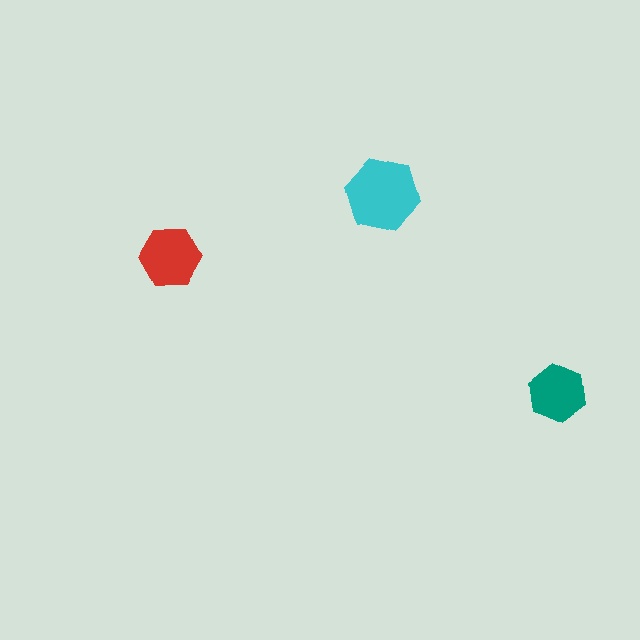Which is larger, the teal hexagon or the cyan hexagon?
The cyan one.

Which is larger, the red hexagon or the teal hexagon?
The red one.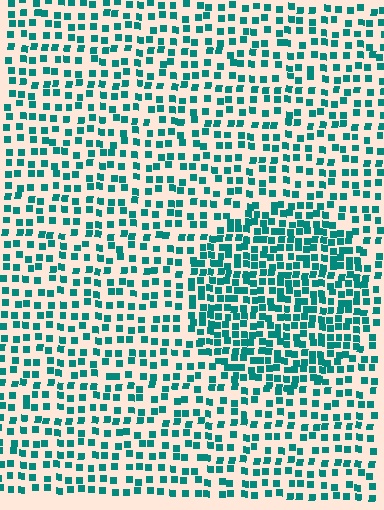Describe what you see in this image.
The image contains small teal elements arranged at two different densities. A circle-shaped region is visible where the elements are more densely packed than the surrounding area.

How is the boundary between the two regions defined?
The boundary is defined by a change in element density (approximately 1.8x ratio). All elements are the same color, size, and shape.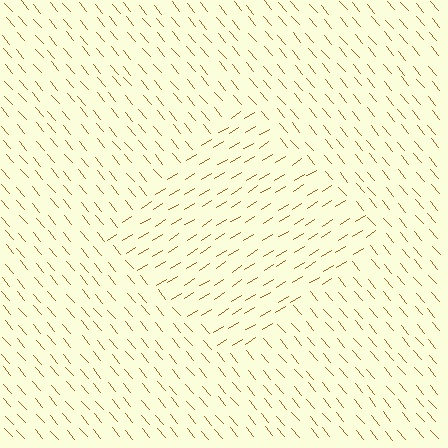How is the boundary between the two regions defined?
The boundary is defined purely by a change in line orientation (approximately 82 degrees difference). All lines are the same color and thickness.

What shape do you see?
I see a diamond.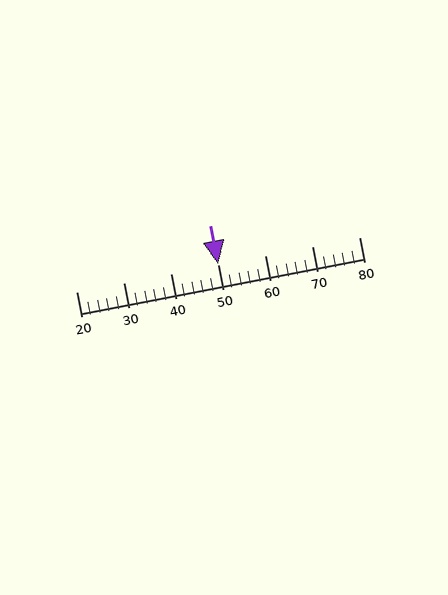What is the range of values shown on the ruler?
The ruler shows values from 20 to 80.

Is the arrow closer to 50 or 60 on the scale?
The arrow is closer to 50.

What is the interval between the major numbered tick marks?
The major tick marks are spaced 10 units apart.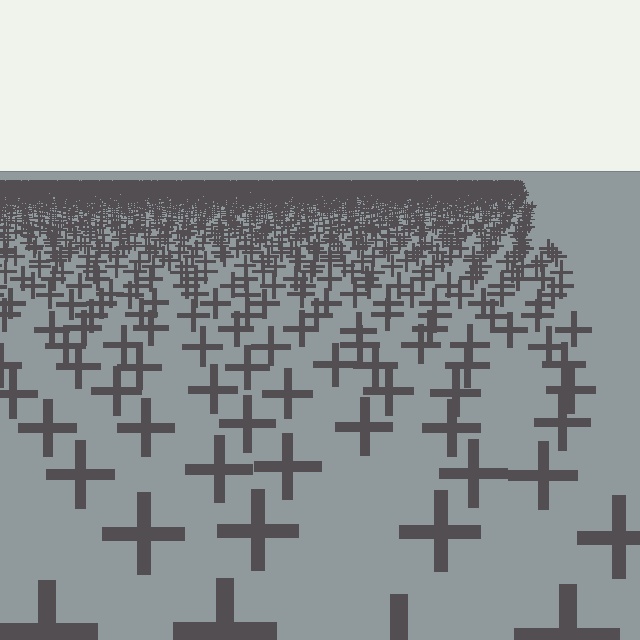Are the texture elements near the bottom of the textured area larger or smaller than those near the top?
Larger. Near the bottom, elements are closer to the viewer and appear at a bigger on-screen size.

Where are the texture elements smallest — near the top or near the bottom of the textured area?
Near the top.